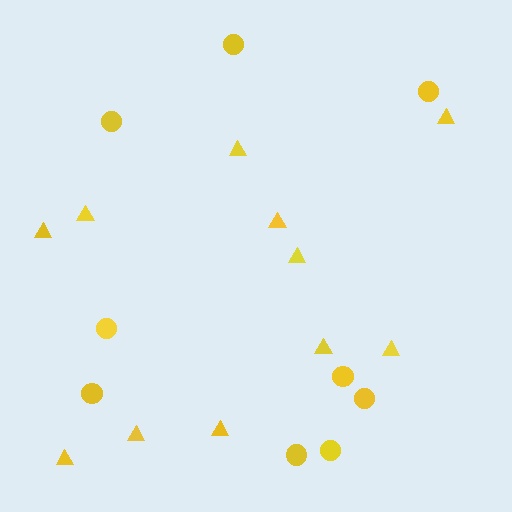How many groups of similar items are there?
There are 2 groups: one group of circles (9) and one group of triangles (11).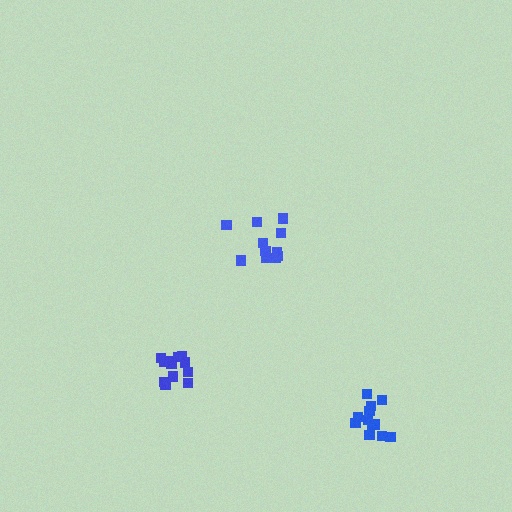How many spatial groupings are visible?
There are 3 spatial groupings.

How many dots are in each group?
Group 1: 12 dots, Group 2: 12 dots, Group 3: 11 dots (35 total).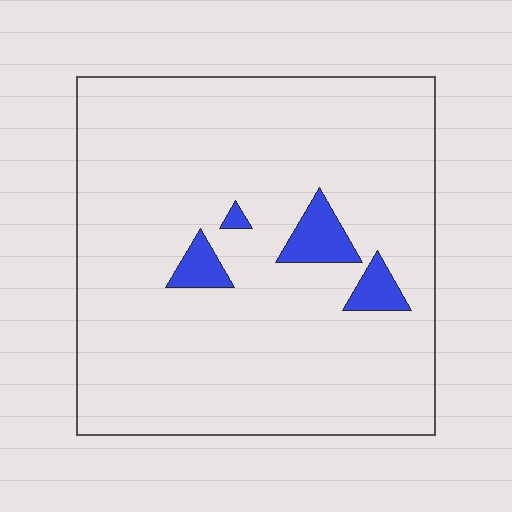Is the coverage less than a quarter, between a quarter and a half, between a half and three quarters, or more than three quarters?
Less than a quarter.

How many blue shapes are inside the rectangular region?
4.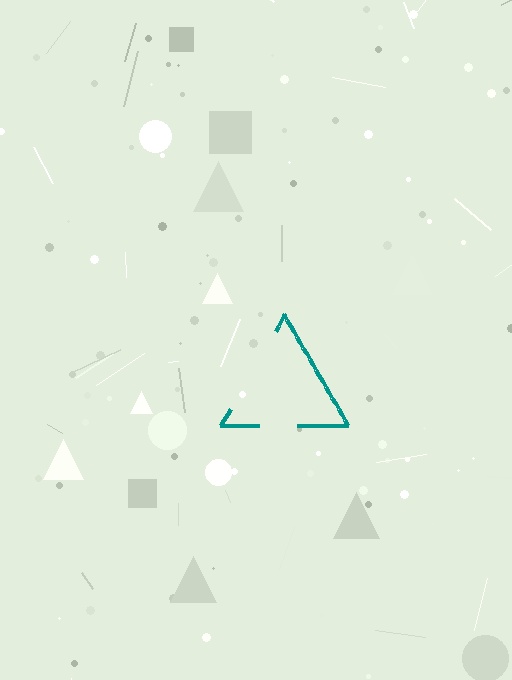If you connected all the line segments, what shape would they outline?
They would outline a triangle.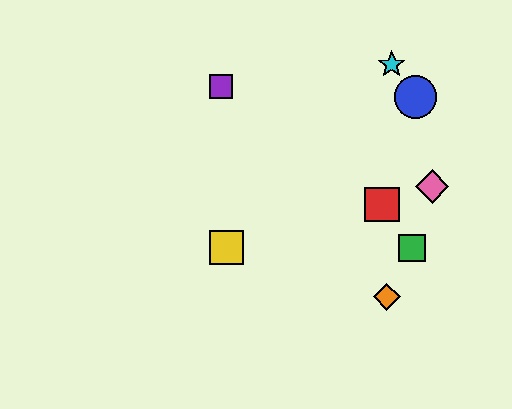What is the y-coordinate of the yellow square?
The yellow square is at y≈248.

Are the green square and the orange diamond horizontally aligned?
No, the green square is at y≈248 and the orange diamond is at y≈297.